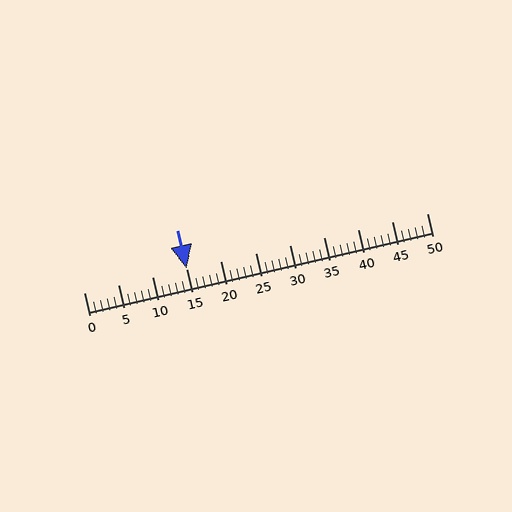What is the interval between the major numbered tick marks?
The major tick marks are spaced 5 units apart.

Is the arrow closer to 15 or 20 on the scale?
The arrow is closer to 15.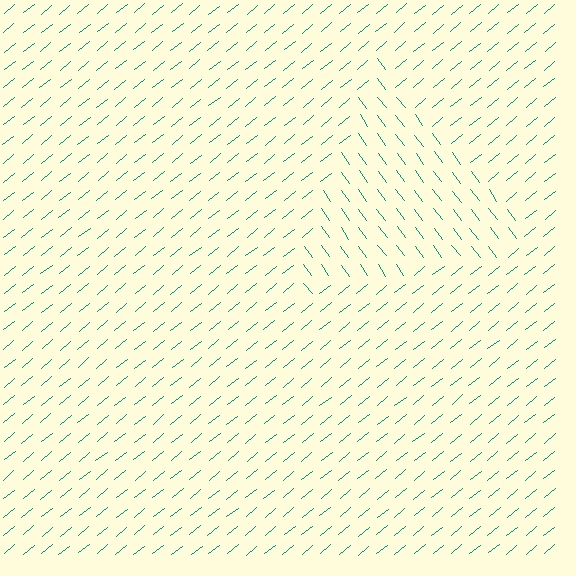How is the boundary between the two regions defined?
The boundary is defined purely by a change in line orientation (approximately 87 degrees difference). All lines are the same color and thickness.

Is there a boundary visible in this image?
Yes, there is a texture boundary formed by a change in line orientation.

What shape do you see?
I see a triangle.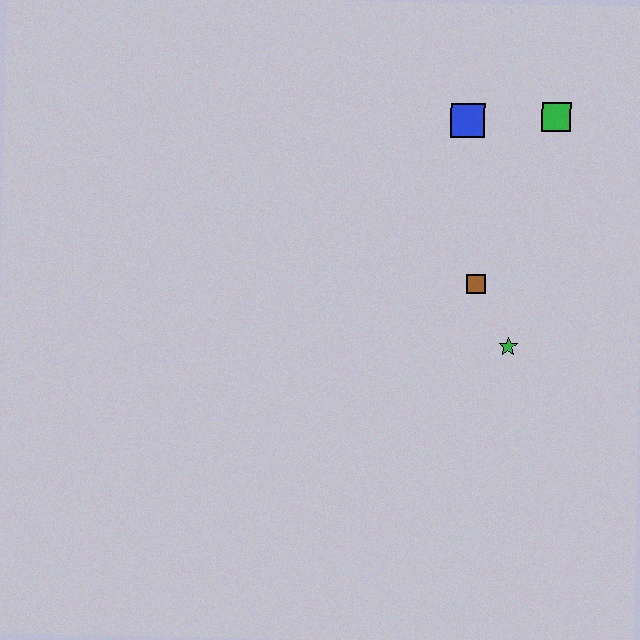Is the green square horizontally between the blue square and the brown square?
No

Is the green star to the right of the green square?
No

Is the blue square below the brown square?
No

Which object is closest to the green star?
The brown square is closest to the green star.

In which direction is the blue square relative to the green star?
The blue square is above the green star.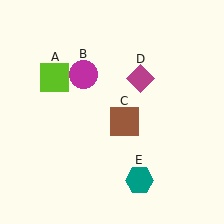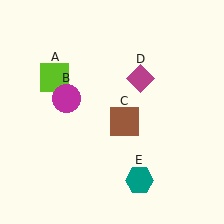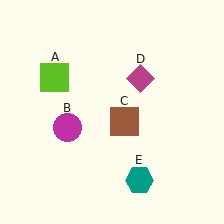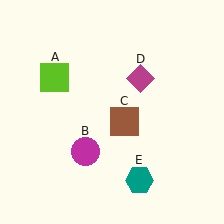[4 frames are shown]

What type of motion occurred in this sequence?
The magenta circle (object B) rotated counterclockwise around the center of the scene.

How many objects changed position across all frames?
1 object changed position: magenta circle (object B).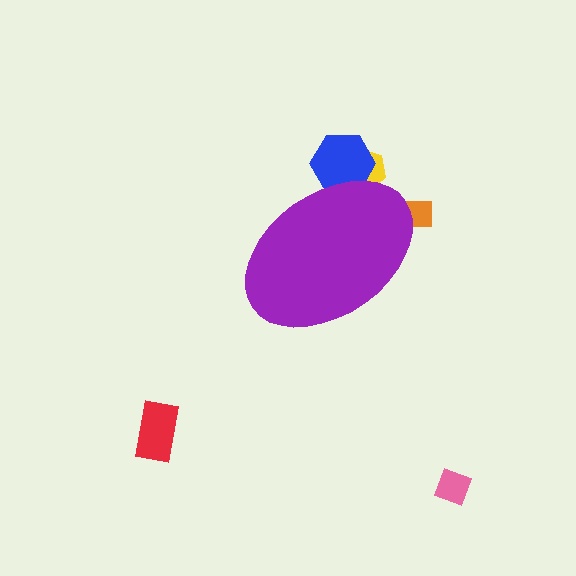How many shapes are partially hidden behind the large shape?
3 shapes are partially hidden.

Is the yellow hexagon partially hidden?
Yes, the yellow hexagon is partially hidden behind the purple ellipse.